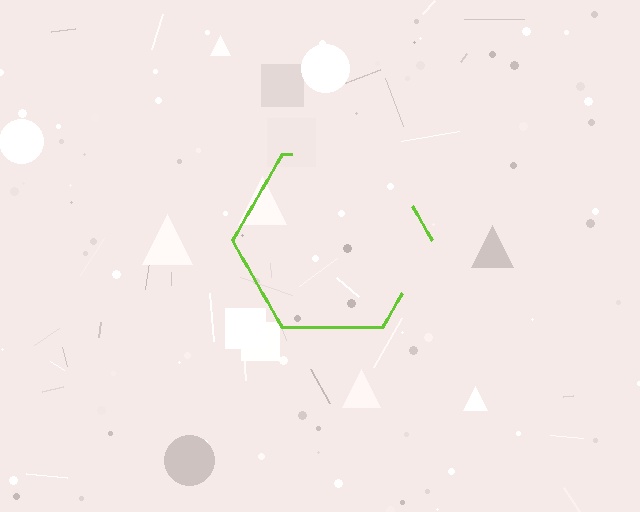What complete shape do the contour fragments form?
The contour fragments form a hexagon.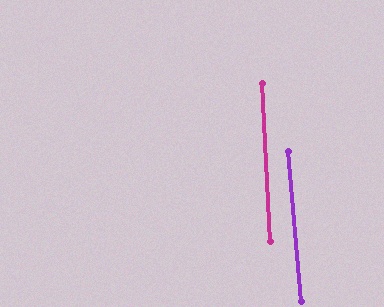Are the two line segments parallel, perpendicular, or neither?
Parallel — their directions differ by only 2.0°.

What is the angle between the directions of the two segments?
Approximately 2 degrees.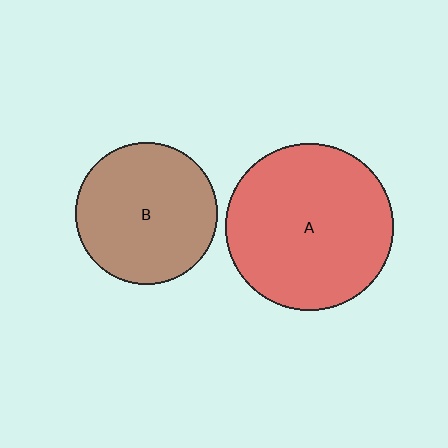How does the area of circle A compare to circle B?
Approximately 1.4 times.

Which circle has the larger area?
Circle A (red).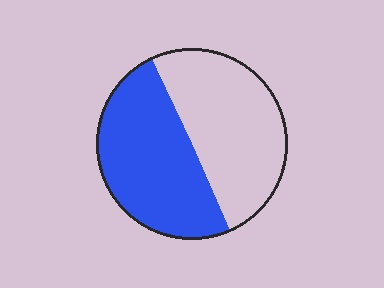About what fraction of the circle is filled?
About one half (1/2).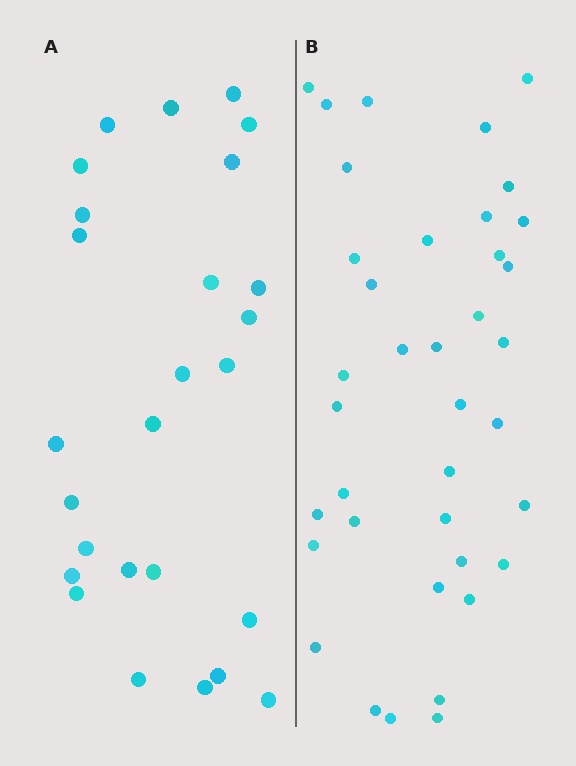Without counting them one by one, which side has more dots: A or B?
Region B (the right region) has more dots.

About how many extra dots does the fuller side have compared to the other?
Region B has roughly 12 or so more dots than region A.